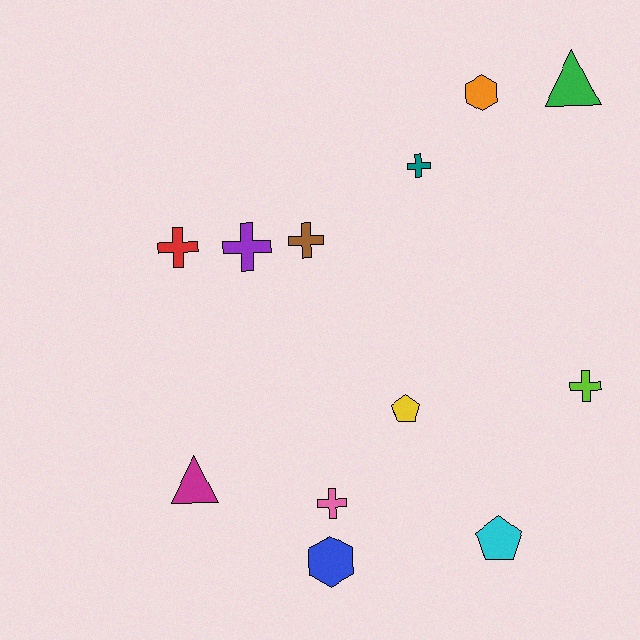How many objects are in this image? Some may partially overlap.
There are 12 objects.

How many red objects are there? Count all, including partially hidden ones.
There is 1 red object.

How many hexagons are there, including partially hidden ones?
There are 2 hexagons.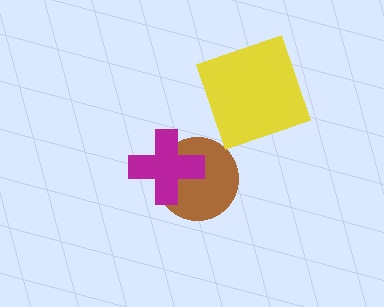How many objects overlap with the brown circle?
1 object overlaps with the brown circle.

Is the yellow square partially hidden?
No, no other shape covers it.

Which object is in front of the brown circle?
The magenta cross is in front of the brown circle.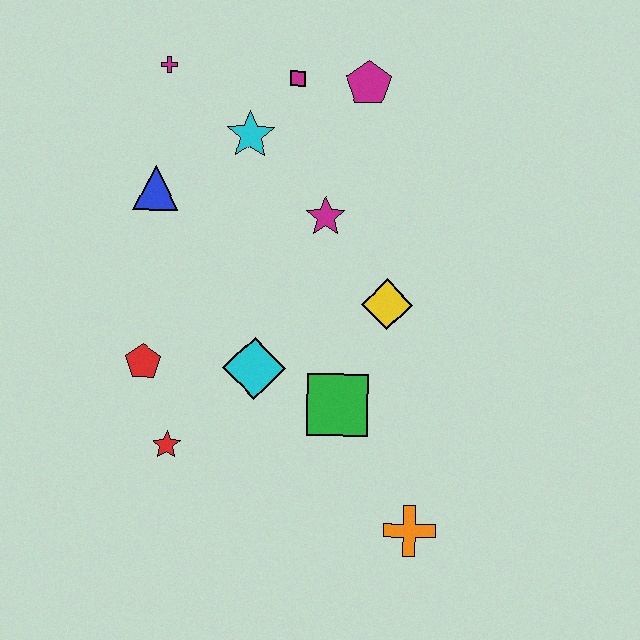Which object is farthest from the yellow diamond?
The magenta cross is farthest from the yellow diamond.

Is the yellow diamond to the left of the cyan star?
No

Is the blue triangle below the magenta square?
Yes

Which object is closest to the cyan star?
The magenta square is closest to the cyan star.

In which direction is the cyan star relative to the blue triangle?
The cyan star is to the right of the blue triangle.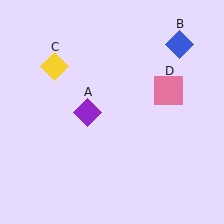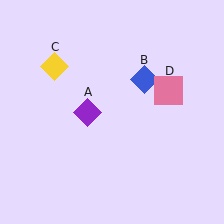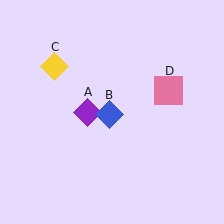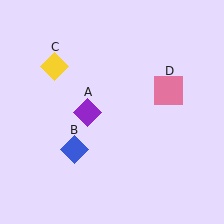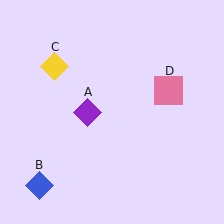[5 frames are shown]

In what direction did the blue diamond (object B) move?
The blue diamond (object B) moved down and to the left.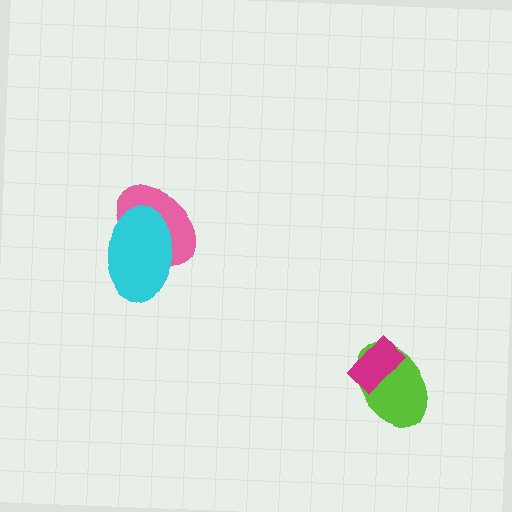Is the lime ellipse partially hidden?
Yes, it is partially covered by another shape.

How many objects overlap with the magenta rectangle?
1 object overlaps with the magenta rectangle.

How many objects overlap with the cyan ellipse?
1 object overlaps with the cyan ellipse.